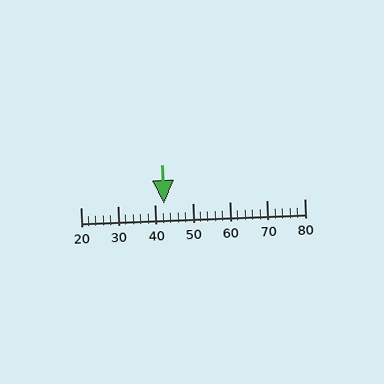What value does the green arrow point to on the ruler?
The green arrow points to approximately 42.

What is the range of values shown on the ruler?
The ruler shows values from 20 to 80.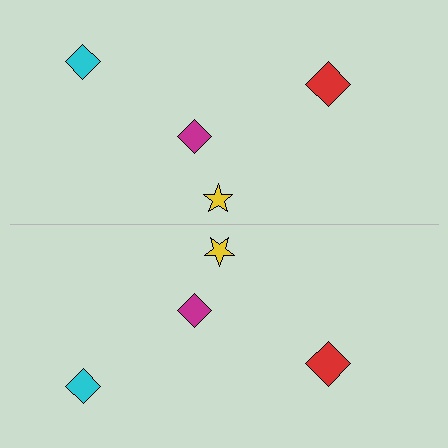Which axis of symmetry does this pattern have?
The pattern has a horizontal axis of symmetry running through the center of the image.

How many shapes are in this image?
There are 8 shapes in this image.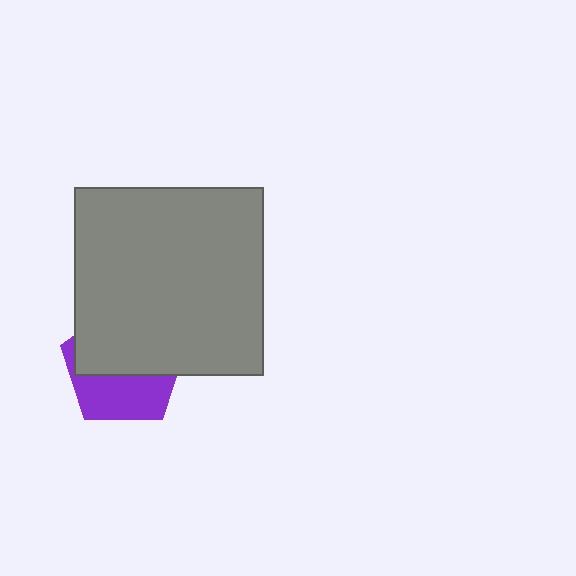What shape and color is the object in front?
The object in front is a gray square.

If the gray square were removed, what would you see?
You would see the complete purple pentagon.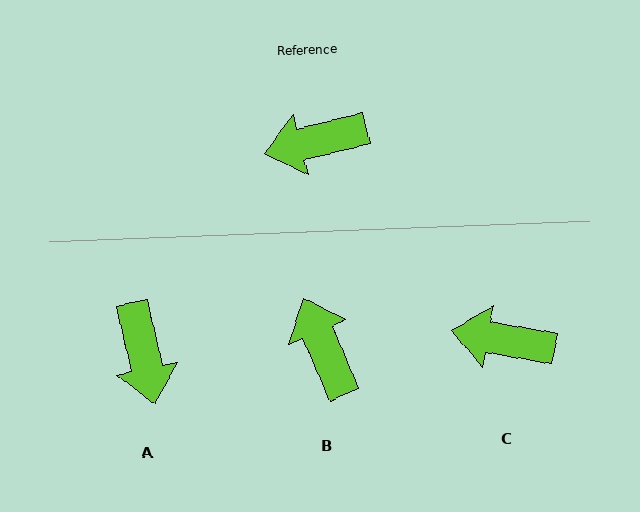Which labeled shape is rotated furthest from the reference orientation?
A, about 89 degrees away.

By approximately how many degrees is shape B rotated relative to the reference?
Approximately 81 degrees clockwise.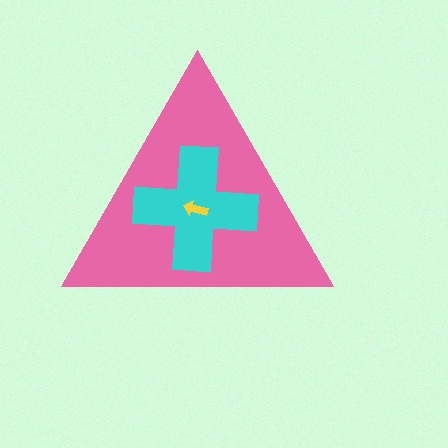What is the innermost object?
The yellow arrow.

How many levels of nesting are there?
3.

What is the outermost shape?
The pink triangle.